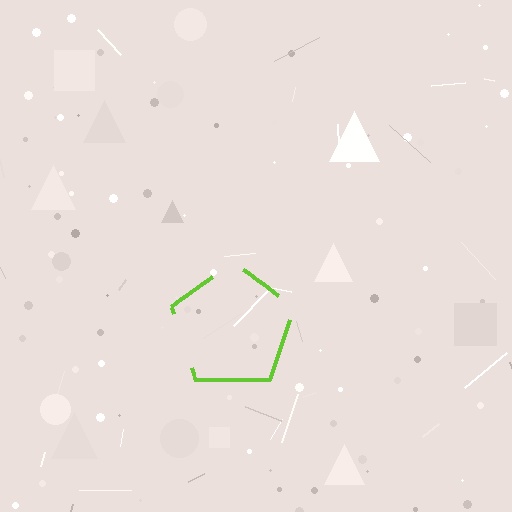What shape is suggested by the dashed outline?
The dashed outline suggests a pentagon.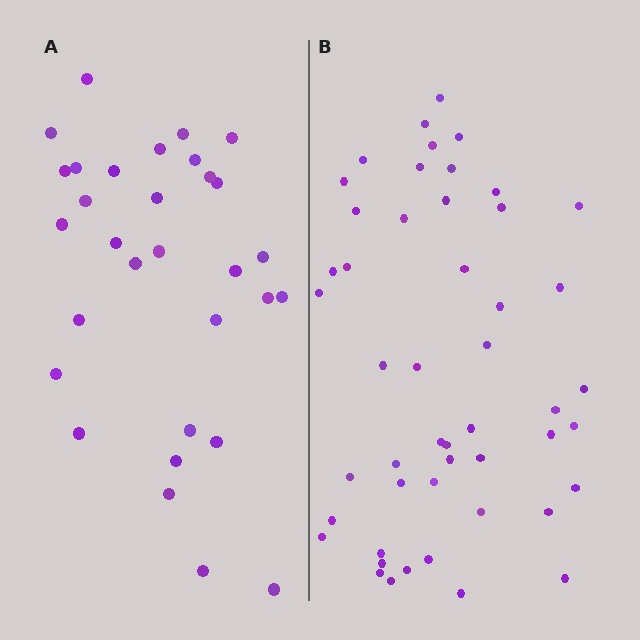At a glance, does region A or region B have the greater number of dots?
Region B (the right region) has more dots.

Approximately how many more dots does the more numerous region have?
Region B has approximately 20 more dots than region A.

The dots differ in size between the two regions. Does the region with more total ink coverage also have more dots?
No. Region A has more total ink coverage because its dots are larger, but region B actually contains more individual dots. Total area can be misleading — the number of items is what matters here.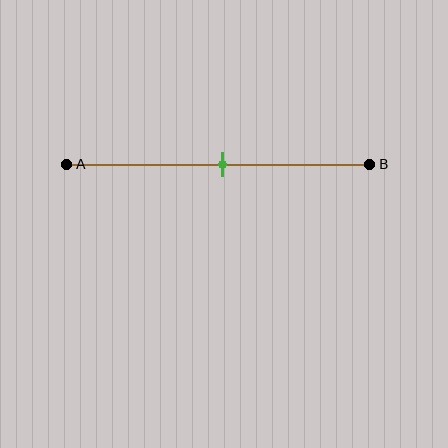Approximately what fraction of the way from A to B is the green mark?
The green mark is approximately 50% of the way from A to B.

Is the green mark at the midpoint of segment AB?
Yes, the mark is approximately at the midpoint.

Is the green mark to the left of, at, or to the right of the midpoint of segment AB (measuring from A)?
The green mark is approximately at the midpoint of segment AB.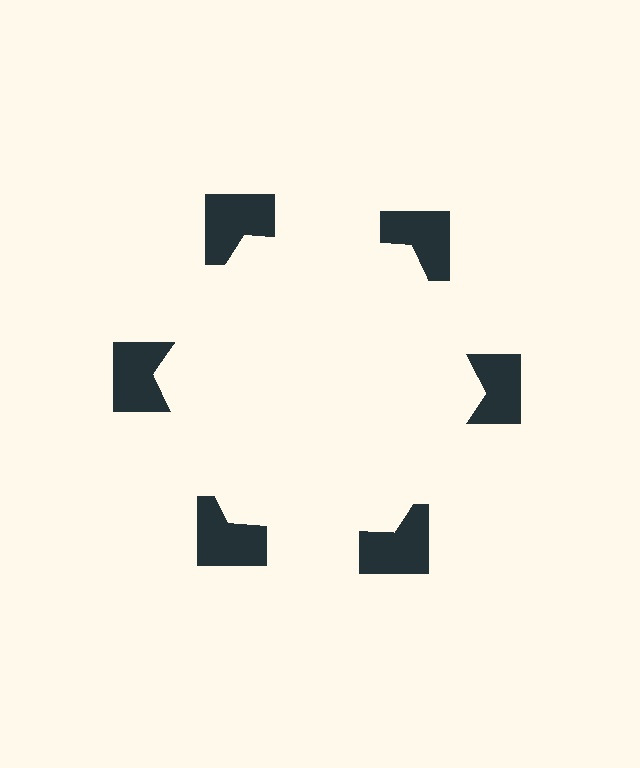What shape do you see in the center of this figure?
An illusory hexagon — its edges are inferred from the aligned wedge cuts in the notched squares, not physically drawn.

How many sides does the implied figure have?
6 sides.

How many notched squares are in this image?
There are 6 — one at each vertex of the illusory hexagon.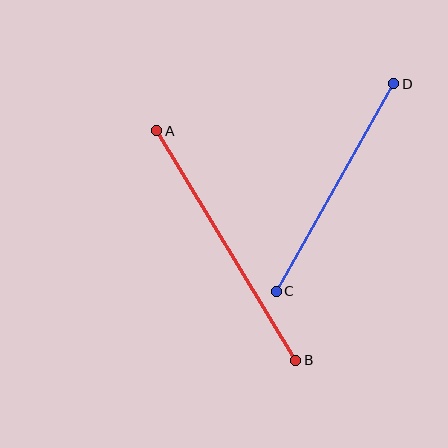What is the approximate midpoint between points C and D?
The midpoint is at approximately (335, 188) pixels.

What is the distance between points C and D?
The distance is approximately 238 pixels.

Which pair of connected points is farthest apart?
Points A and B are farthest apart.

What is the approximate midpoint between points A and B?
The midpoint is at approximately (226, 246) pixels.